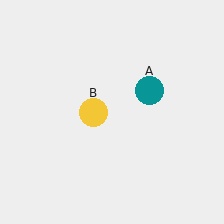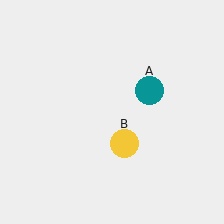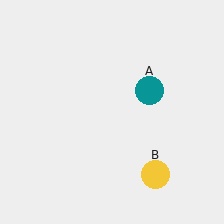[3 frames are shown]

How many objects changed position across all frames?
1 object changed position: yellow circle (object B).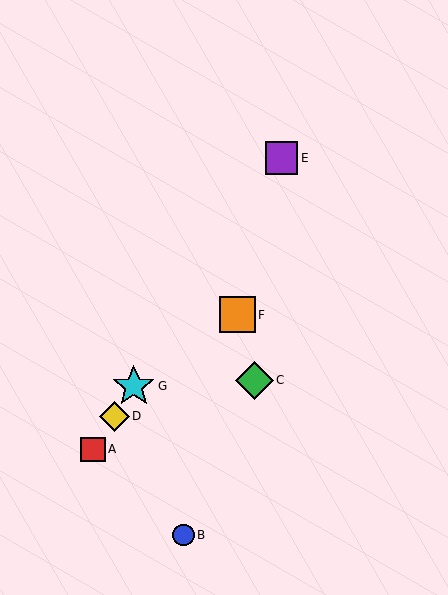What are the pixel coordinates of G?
Object G is at (134, 386).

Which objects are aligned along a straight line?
Objects A, D, E, G are aligned along a straight line.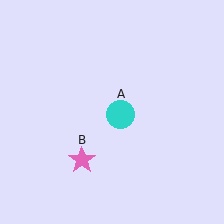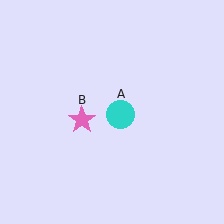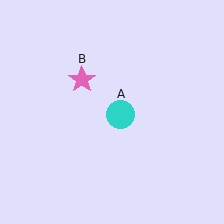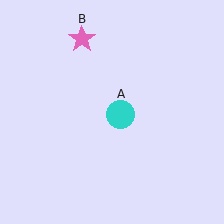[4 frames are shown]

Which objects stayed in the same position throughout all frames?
Cyan circle (object A) remained stationary.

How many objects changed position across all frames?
1 object changed position: pink star (object B).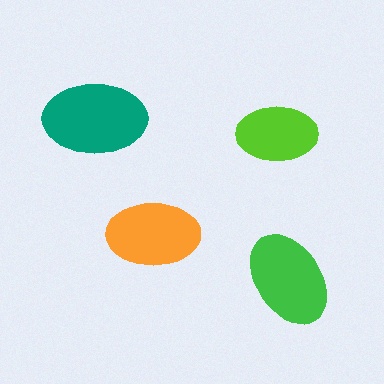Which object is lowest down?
The green ellipse is bottommost.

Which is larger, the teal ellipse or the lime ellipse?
The teal one.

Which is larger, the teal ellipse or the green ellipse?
The teal one.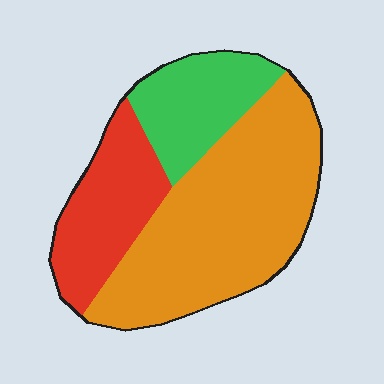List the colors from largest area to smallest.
From largest to smallest: orange, red, green.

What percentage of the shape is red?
Red covers 24% of the shape.